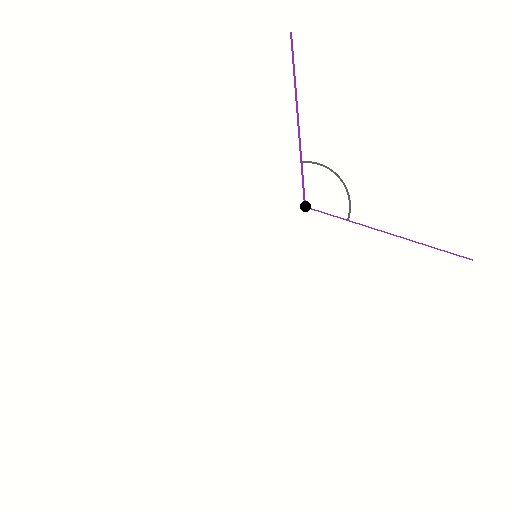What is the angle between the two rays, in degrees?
Approximately 113 degrees.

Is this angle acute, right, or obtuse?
It is obtuse.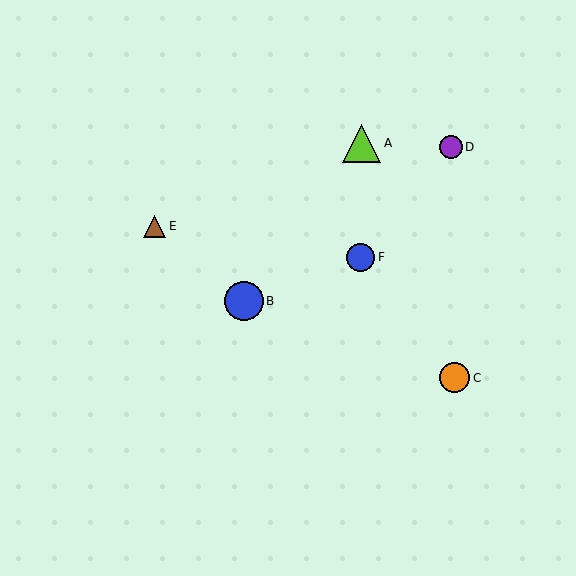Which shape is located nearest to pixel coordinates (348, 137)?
The lime triangle (labeled A) at (362, 143) is nearest to that location.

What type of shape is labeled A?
Shape A is a lime triangle.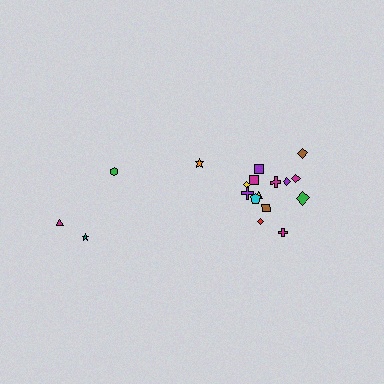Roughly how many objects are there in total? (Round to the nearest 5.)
Roughly 20 objects in total.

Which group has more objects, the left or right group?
The right group.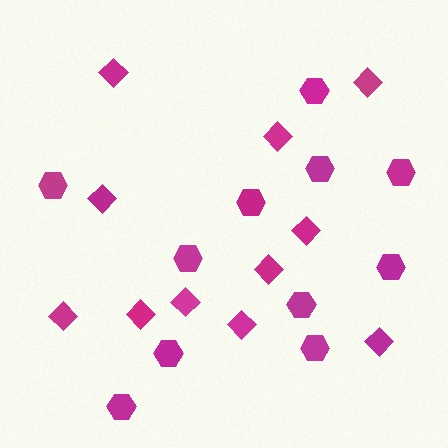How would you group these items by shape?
There are 2 groups: one group of diamonds (11) and one group of hexagons (11).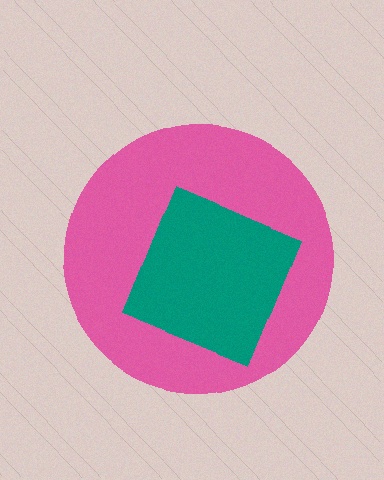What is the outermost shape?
The pink circle.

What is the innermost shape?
The teal square.